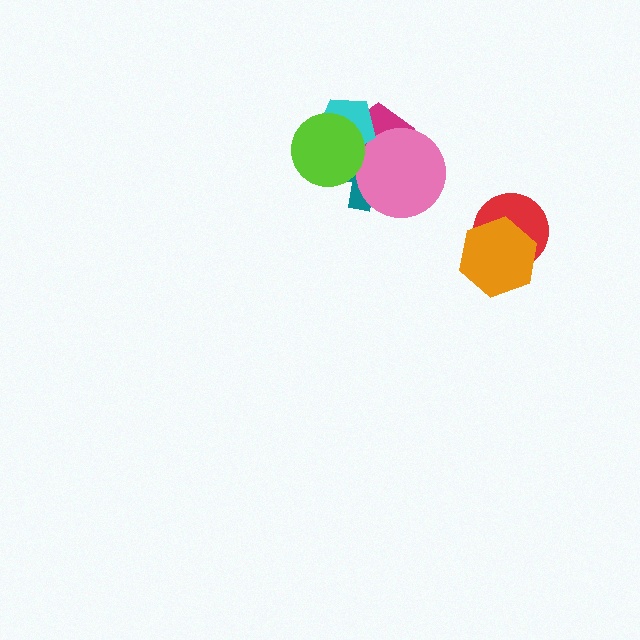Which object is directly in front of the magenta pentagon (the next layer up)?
The pink circle is directly in front of the magenta pentagon.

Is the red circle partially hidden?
Yes, it is partially covered by another shape.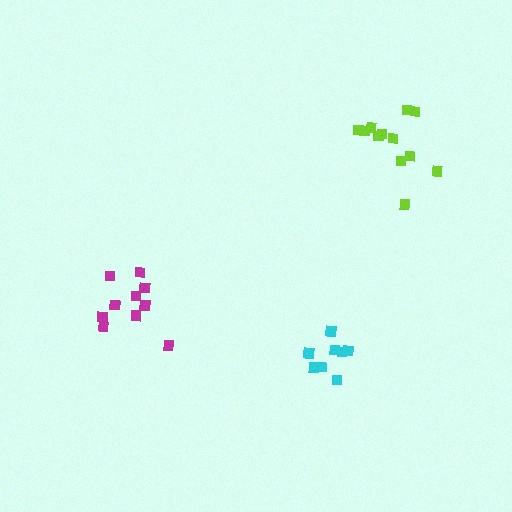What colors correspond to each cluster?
The clusters are colored: magenta, cyan, lime.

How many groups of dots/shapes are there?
There are 3 groups.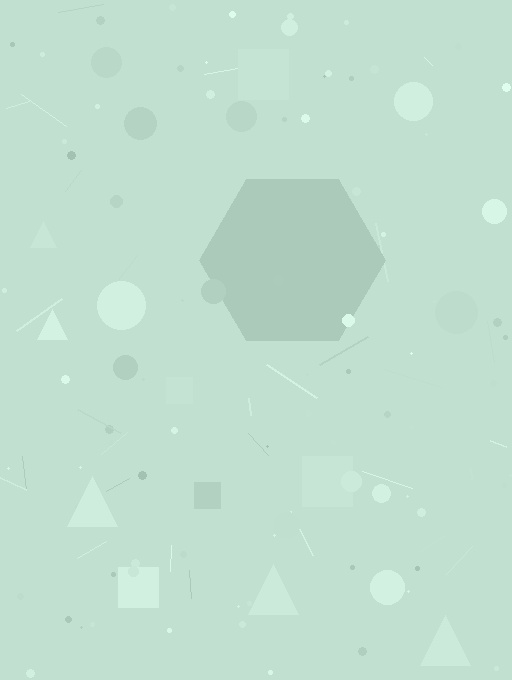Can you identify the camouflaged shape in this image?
The camouflaged shape is a hexagon.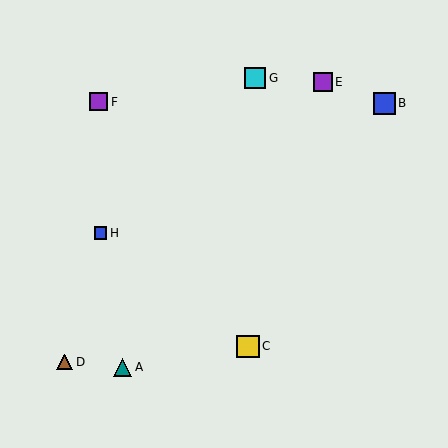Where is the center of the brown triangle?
The center of the brown triangle is at (65, 362).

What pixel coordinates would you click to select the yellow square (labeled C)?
Click at (248, 346) to select the yellow square C.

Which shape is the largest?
The yellow square (labeled C) is the largest.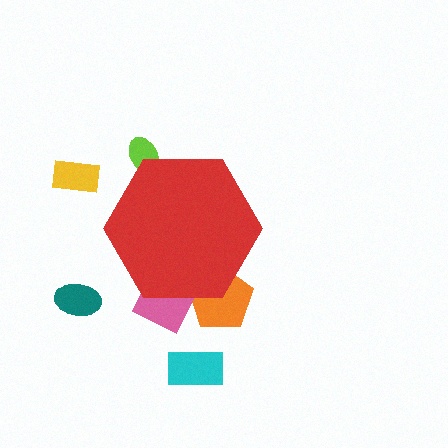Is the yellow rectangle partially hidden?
No, the yellow rectangle is fully visible.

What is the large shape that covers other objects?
A red hexagon.